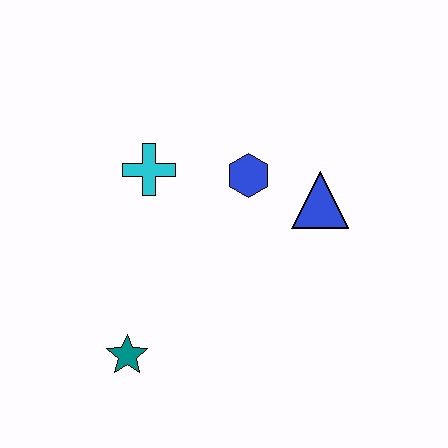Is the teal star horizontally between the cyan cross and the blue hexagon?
No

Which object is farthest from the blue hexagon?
The teal star is farthest from the blue hexagon.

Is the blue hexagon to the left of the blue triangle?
Yes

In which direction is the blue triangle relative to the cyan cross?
The blue triangle is to the right of the cyan cross.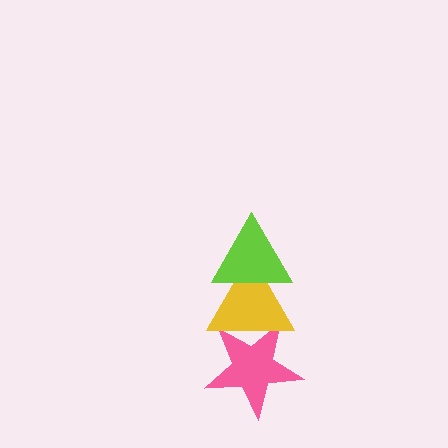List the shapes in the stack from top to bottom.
From top to bottom: the lime triangle, the yellow triangle, the pink star.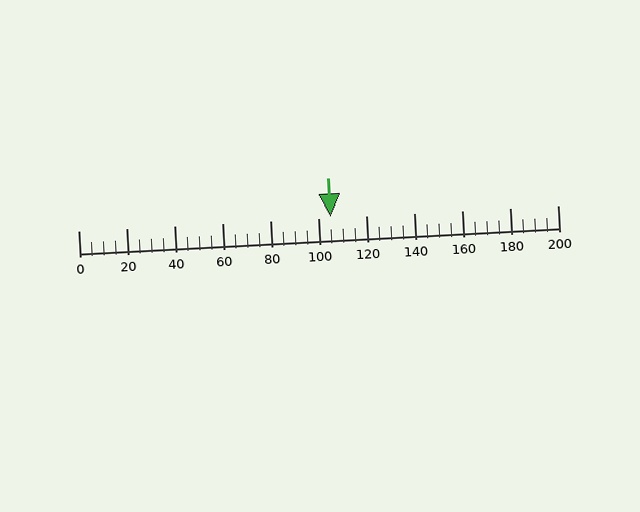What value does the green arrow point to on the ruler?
The green arrow points to approximately 105.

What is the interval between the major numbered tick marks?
The major tick marks are spaced 20 units apart.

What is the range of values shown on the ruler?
The ruler shows values from 0 to 200.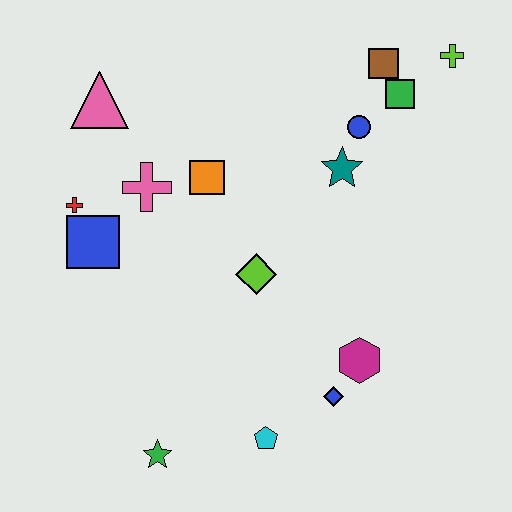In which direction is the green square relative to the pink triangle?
The green square is to the right of the pink triangle.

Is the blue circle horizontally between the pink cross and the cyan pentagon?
No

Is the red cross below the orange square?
Yes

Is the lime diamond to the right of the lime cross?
No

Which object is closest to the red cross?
The blue square is closest to the red cross.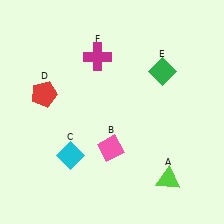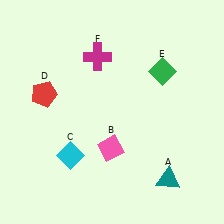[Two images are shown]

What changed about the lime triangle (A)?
In Image 1, A is lime. In Image 2, it changed to teal.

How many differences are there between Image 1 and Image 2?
There is 1 difference between the two images.